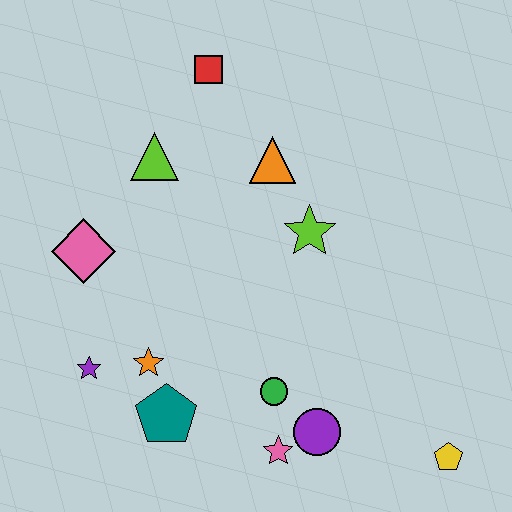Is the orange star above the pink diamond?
No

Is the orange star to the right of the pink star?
No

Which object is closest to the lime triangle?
The red square is closest to the lime triangle.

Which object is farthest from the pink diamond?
The yellow pentagon is farthest from the pink diamond.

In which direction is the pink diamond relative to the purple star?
The pink diamond is above the purple star.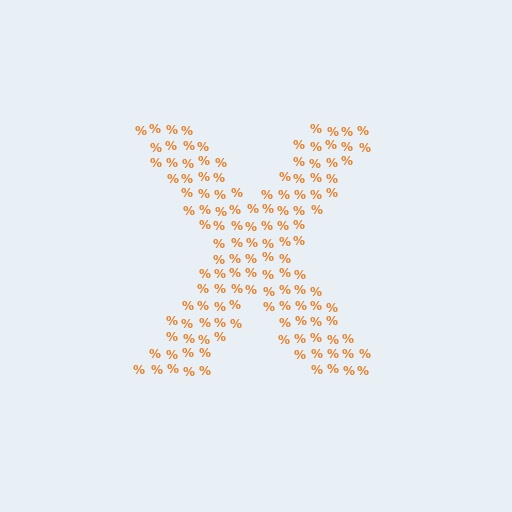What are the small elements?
The small elements are percent signs.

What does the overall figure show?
The overall figure shows the letter X.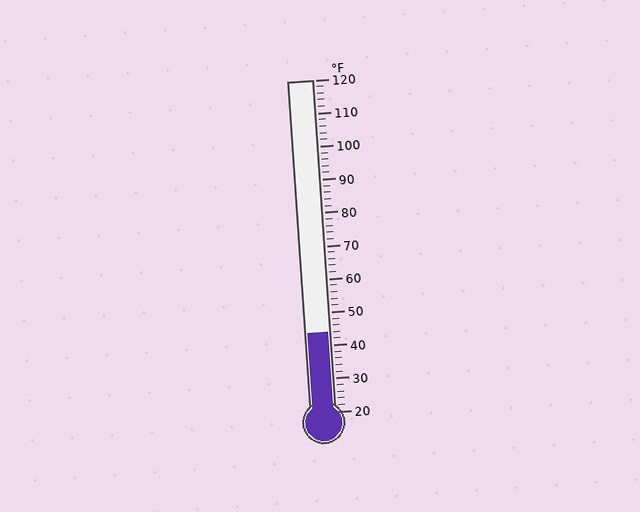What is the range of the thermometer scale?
The thermometer scale ranges from 20°F to 120°F.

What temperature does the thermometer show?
The thermometer shows approximately 44°F.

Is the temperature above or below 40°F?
The temperature is above 40°F.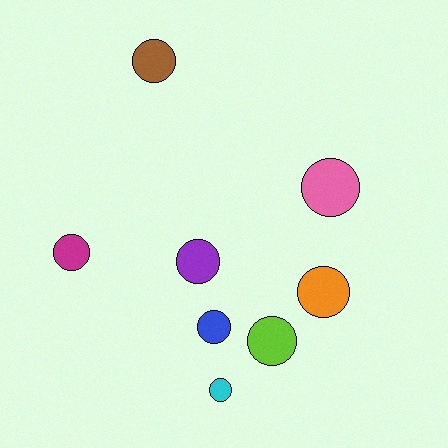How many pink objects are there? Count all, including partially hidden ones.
There is 1 pink object.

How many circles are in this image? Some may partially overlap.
There are 8 circles.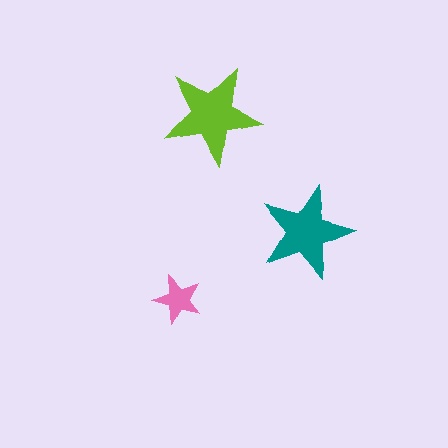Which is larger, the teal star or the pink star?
The teal one.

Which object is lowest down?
The pink star is bottommost.